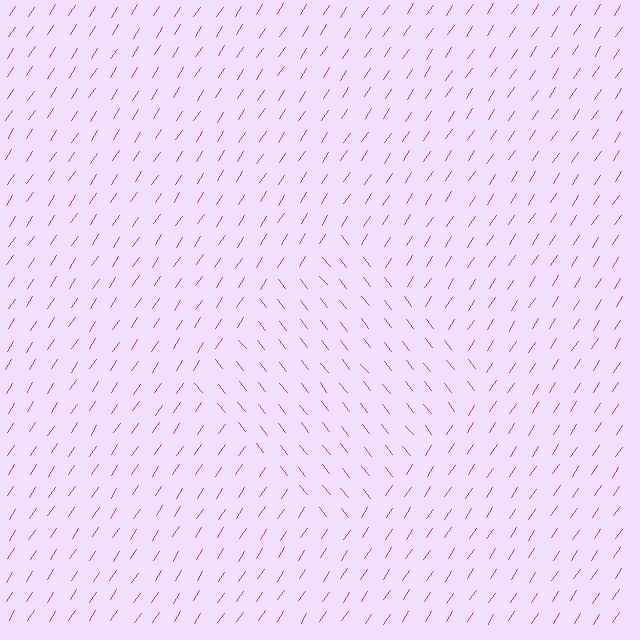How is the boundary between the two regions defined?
The boundary is defined purely by a change in line orientation (approximately 72 degrees difference). All lines are the same color and thickness.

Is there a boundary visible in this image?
Yes, there is a texture boundary formed by a change in line orientation.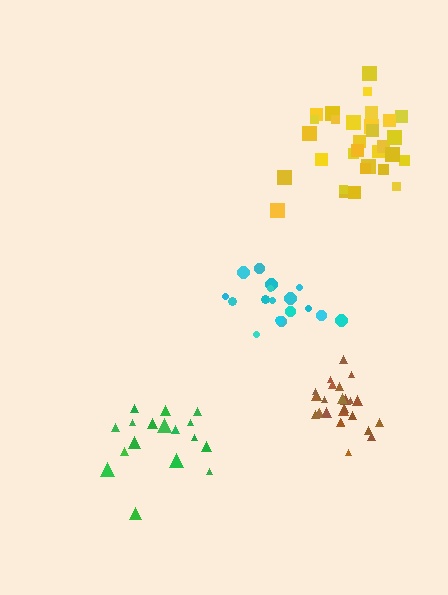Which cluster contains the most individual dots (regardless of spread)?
Yellow (31).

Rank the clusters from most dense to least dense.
brown, cyan, yellow, green.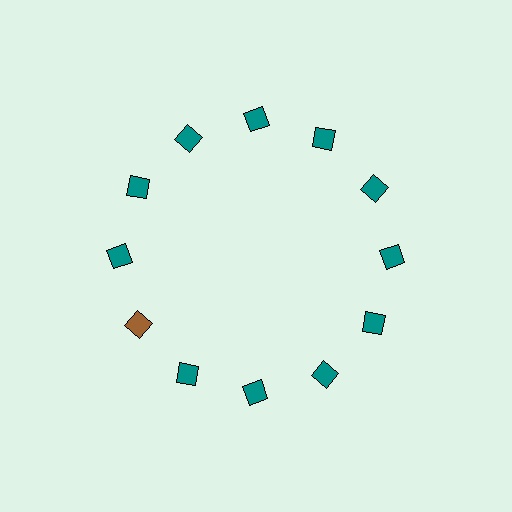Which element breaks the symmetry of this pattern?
The brown diamond at roughly the 8 o'clock position breaks the symmetry. All other shapes are teal diamonds.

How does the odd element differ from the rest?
It has a different color: brown instead of teal.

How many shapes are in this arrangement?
There are 12 shapes arranged in a ring pattern.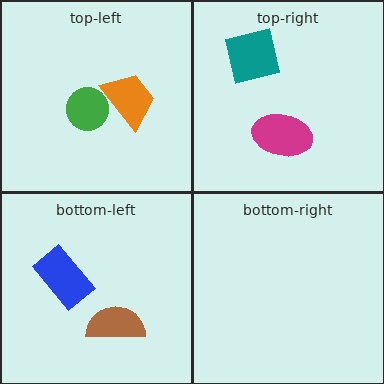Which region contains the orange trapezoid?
The top-left region.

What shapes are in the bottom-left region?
The blue rectangle, the brown semicircle.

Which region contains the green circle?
The top-left region.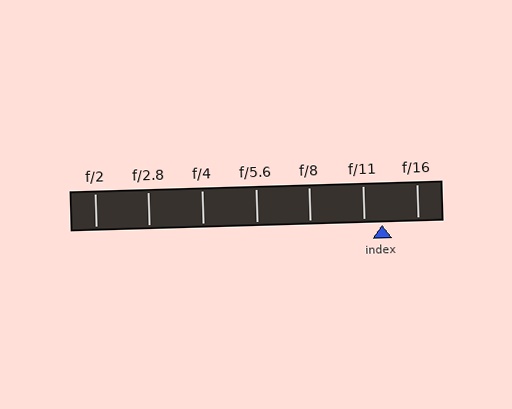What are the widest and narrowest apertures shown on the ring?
The widest aperture shown is f/2 and the narrowest is f/16.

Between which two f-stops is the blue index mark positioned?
The index mark is between f/11 and f/16.